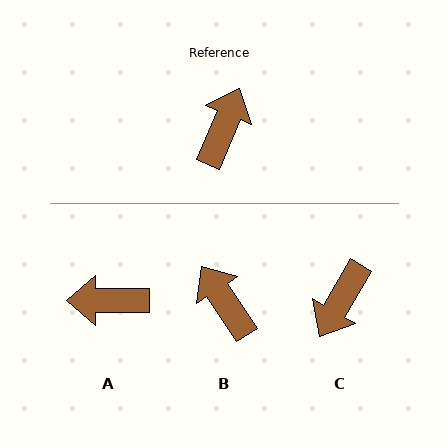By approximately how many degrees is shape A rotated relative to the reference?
Approximately 113 degrees counter-clockwise.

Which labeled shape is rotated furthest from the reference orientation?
C, about 172 degrees away.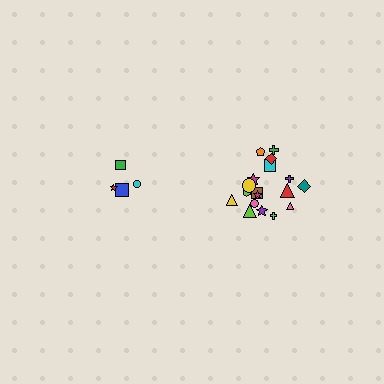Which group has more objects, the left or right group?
The right group.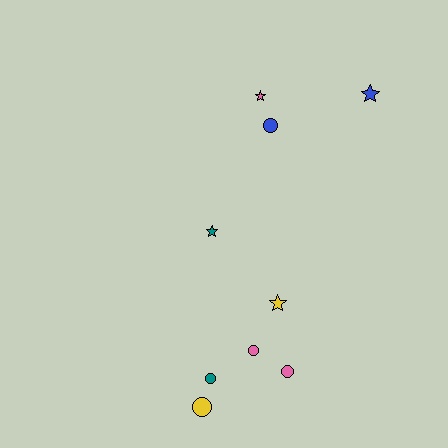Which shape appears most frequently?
Circle, with 5 objects.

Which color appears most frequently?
Pink, with 3 objects.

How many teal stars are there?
There is 1 teal star.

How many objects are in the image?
There are 9 objects.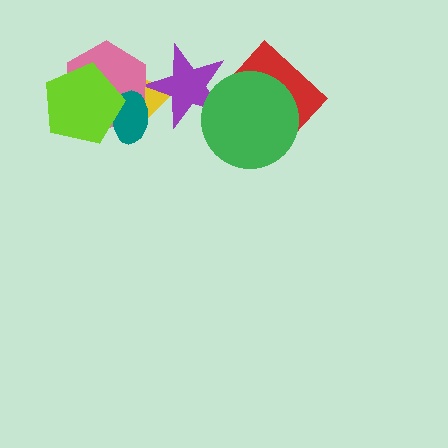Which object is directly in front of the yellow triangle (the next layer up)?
The purple star is directly in front of the yellow triangle.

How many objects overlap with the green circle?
2 objects overlap with the green circle.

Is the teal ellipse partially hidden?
Yes, it is partially covered by another shape.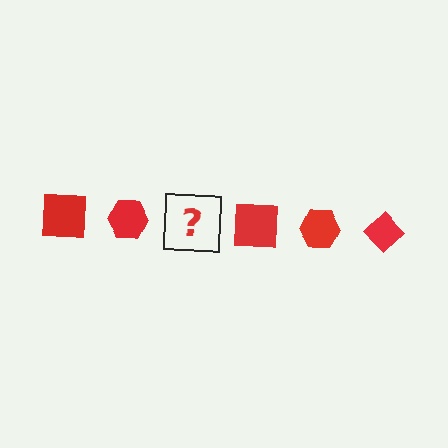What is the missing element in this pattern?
The missing element is a red diamond.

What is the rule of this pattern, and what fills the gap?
The rule is that the pattern cycles through square, hexagon, diamond shapes in red. The gap should be filled with a red diamond.